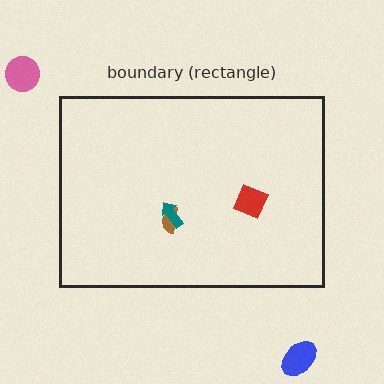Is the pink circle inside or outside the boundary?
Outside.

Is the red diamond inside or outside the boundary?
Inside.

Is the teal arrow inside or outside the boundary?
Inside.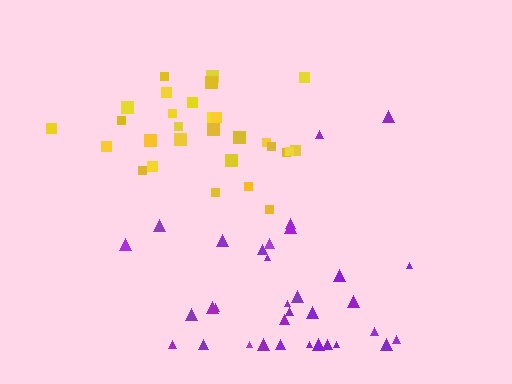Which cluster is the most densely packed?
Purple.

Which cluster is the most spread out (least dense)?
Yellow.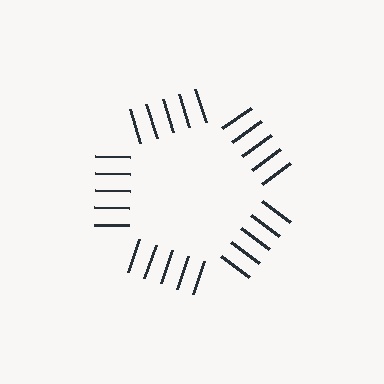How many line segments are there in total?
25 — 5 along each of the 5 edges.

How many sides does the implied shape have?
5 sides — the line-ends trace a pentagon.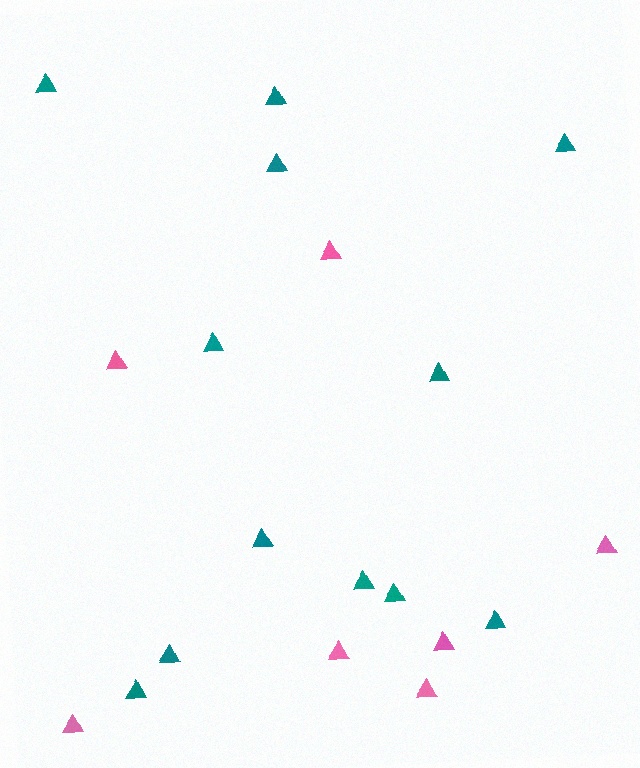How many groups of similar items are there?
There are 2 groups: one group of teal triangles (12) and one group of pink triangles (7).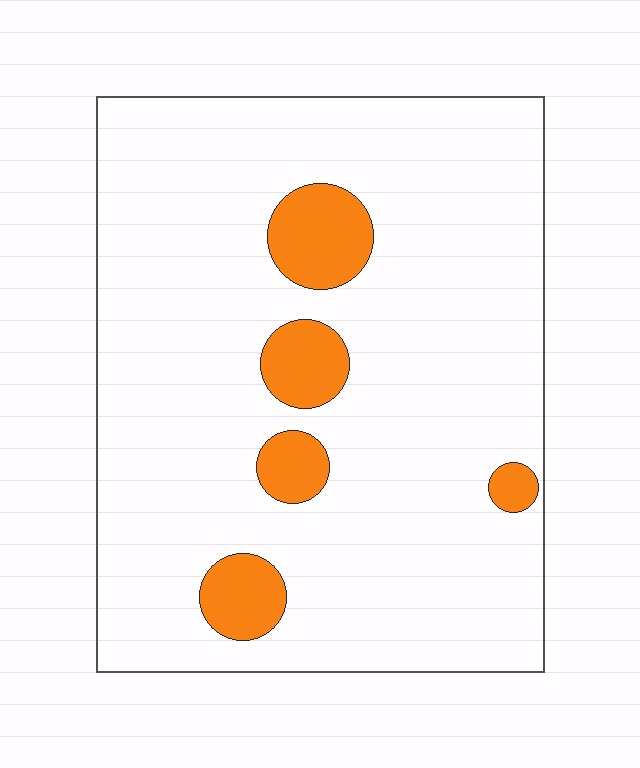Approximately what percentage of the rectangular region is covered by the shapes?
Approximately 10%.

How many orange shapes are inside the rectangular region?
5.